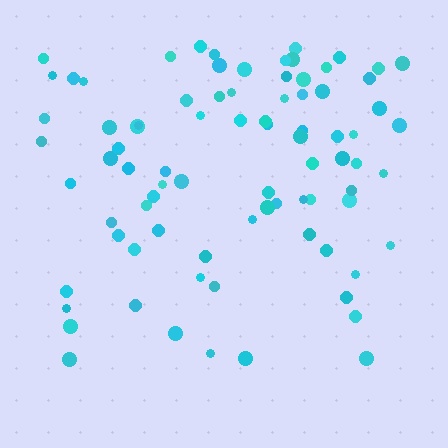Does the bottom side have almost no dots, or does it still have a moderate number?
Still a moderate number, just noticeably fewer than the top.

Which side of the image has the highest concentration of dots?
The top.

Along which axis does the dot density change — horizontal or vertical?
Vertical.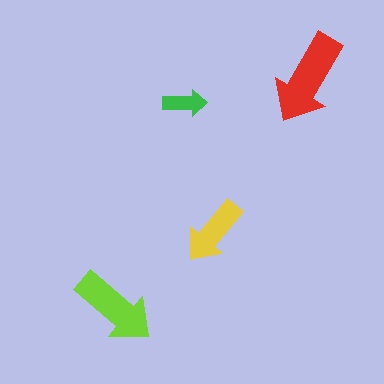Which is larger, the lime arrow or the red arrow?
The red one.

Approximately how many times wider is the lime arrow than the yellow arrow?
About 1.5 times wider.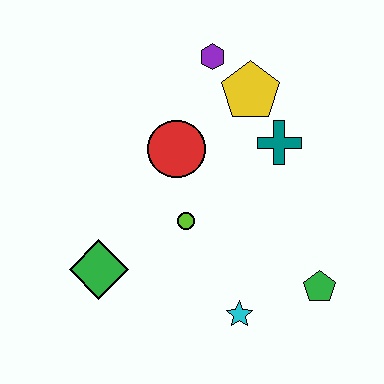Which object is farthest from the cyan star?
The purple hexagon is farthest from the cyan star.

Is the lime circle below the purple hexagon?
Yes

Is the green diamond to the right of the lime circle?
No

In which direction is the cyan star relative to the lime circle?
The cyan star is below the lime circle.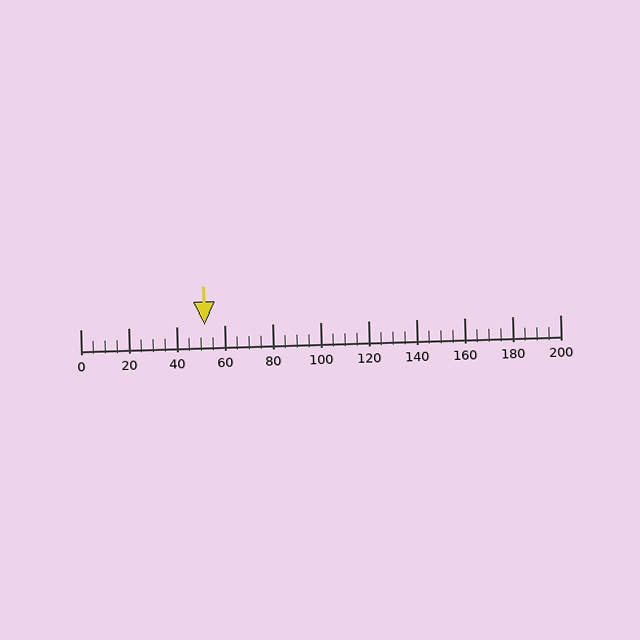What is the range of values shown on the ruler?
The ruler shows values from 0 to 200.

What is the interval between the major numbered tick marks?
The major tick marks are spaced 20 units apart.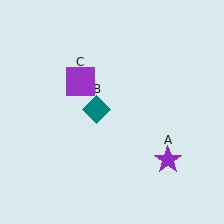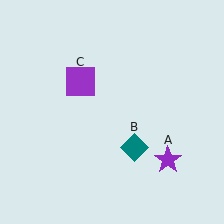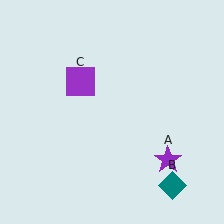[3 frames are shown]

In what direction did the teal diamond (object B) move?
The teal diamond (object B) moved down and to the right.